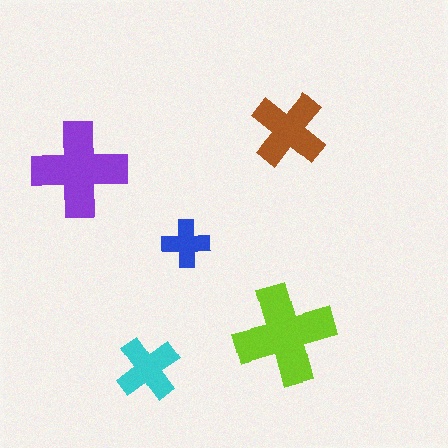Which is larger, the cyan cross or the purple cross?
The purple one.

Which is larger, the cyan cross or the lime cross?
The lime one.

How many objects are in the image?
There are 5 objects in the image.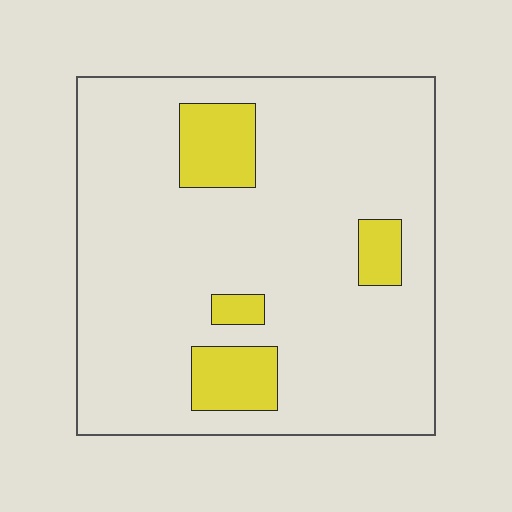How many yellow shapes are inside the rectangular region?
4.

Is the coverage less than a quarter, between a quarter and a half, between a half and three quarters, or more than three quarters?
Less than a quarter.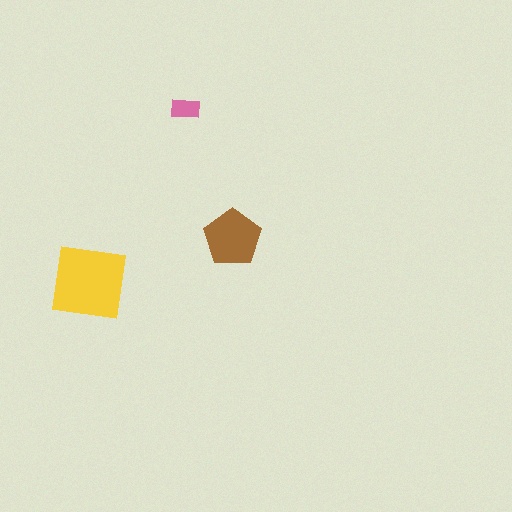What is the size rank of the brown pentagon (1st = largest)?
2nd.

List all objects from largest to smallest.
The yellow square, the brown pentagon, the pink rectangle.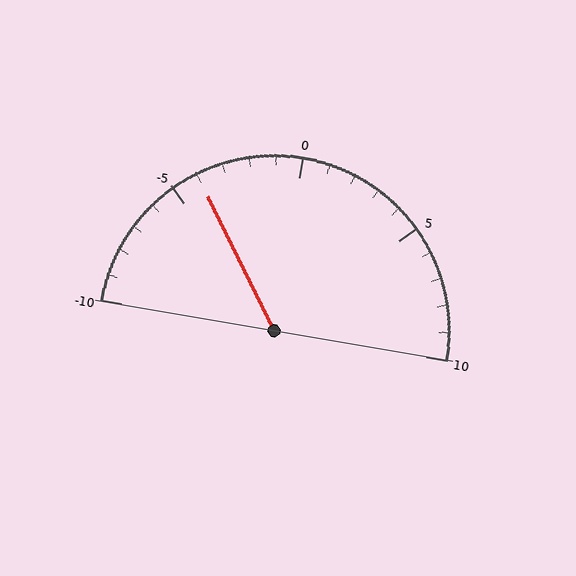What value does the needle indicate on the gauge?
The needle indicates approximately -4.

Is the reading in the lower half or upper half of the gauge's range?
The reading is in the lower half of the range (-10 to 10).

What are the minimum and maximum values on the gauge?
The gauge ranges from -10 to 10.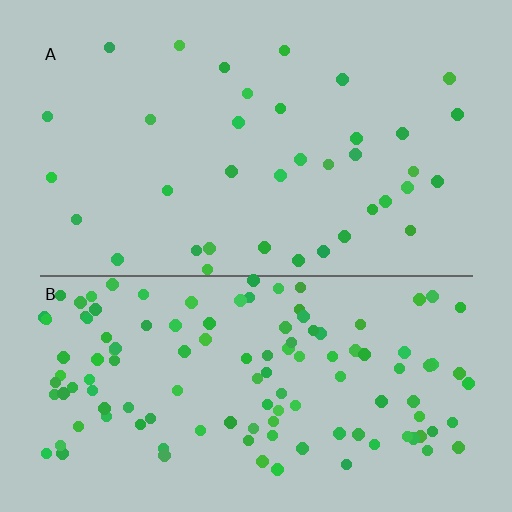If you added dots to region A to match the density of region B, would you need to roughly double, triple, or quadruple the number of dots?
Approximately triple.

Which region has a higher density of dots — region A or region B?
B (the bottom).